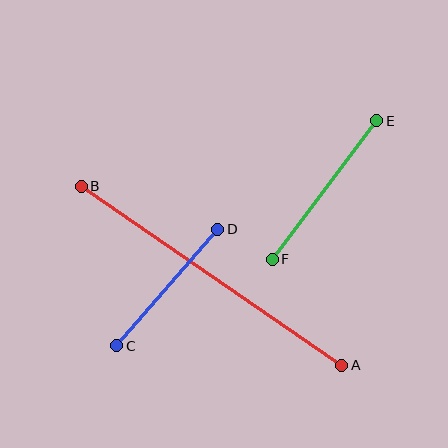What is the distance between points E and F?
The distance is approximately 173 pixels.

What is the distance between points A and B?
The distance is approximately 316 pixels.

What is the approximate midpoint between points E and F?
The midpoint is at approximately (325, 190) pixels.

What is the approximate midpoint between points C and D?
The midpoint is at approximately (167, 287) pixels.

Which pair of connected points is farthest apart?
Points A and B are farthest apart.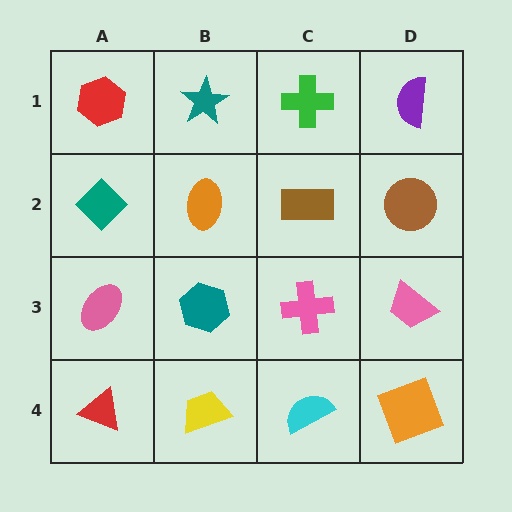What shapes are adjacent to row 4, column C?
A pink cross (row 3, column C), a yellow trapezoid (row 4, column B), an orange square (row 4, column D).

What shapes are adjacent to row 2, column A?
A red hexagon (row 1, column A), a pink ellipse (row 3, column A), an orange ellipse (row 2, column B).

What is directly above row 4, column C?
A pink cross.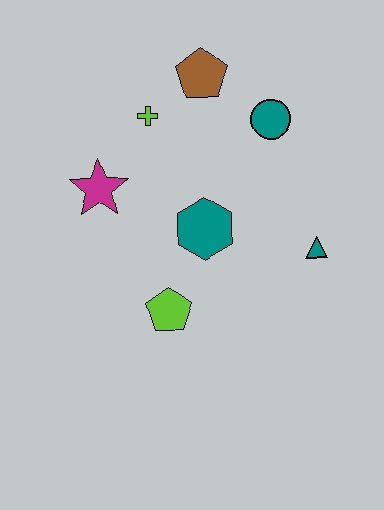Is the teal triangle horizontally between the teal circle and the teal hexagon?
No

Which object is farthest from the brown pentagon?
The lime pentagon is farthest from the brown pentagon.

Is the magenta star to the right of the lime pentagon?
No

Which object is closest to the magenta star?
The lime cross is closest to the magenta star.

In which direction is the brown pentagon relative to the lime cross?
The brown pentagon is to the right of the lime cross.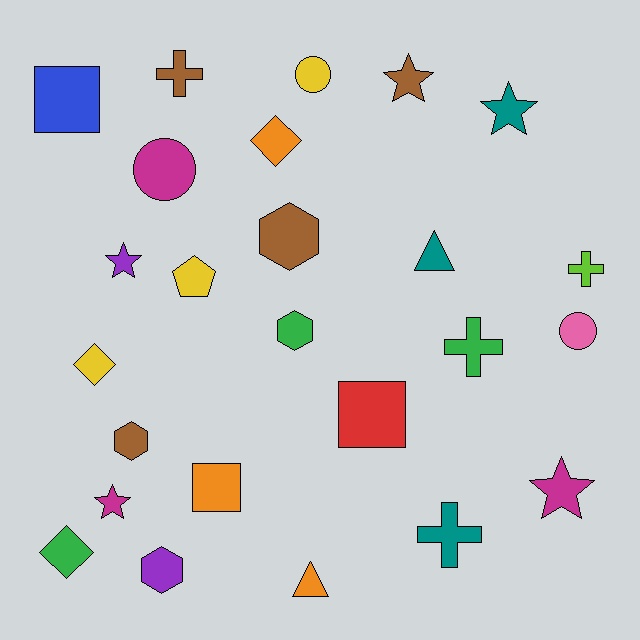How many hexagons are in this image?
There are 4 hexagons.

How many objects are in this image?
There are 25 objects.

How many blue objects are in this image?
There is 1 blue object.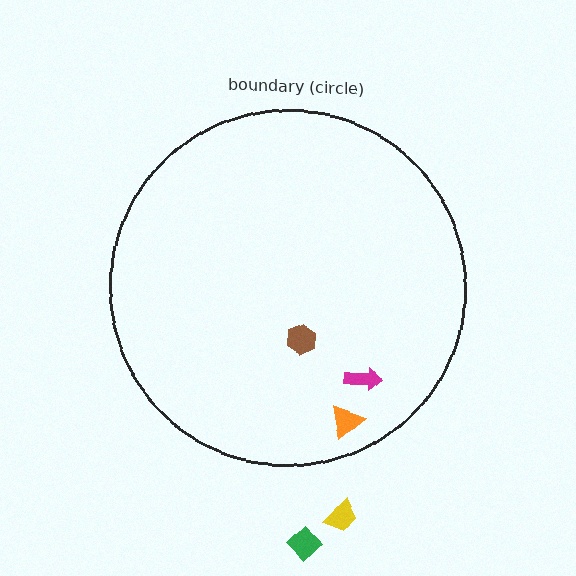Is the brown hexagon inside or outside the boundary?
Inside.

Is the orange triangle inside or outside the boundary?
Inside.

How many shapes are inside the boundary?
3 inside, 2 outside.